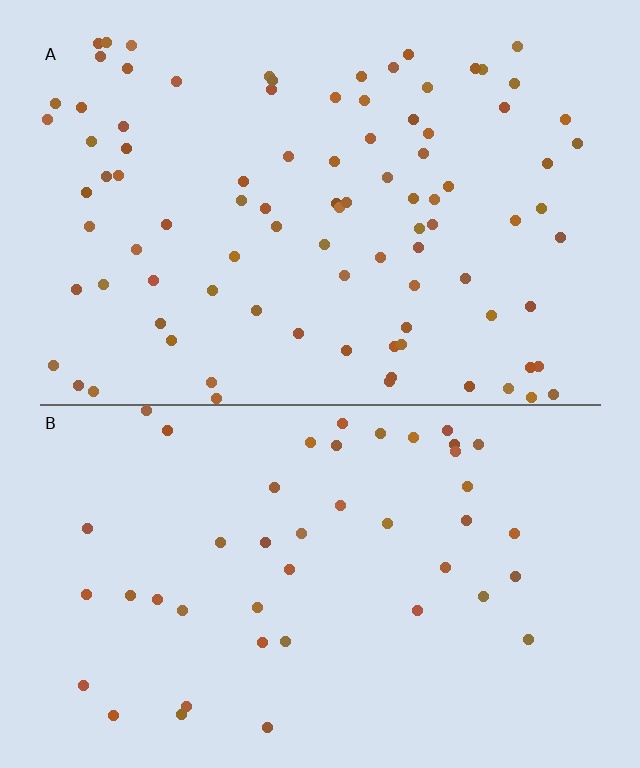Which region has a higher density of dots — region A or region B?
A (the top).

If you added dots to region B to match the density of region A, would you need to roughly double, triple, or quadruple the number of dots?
Approximately double.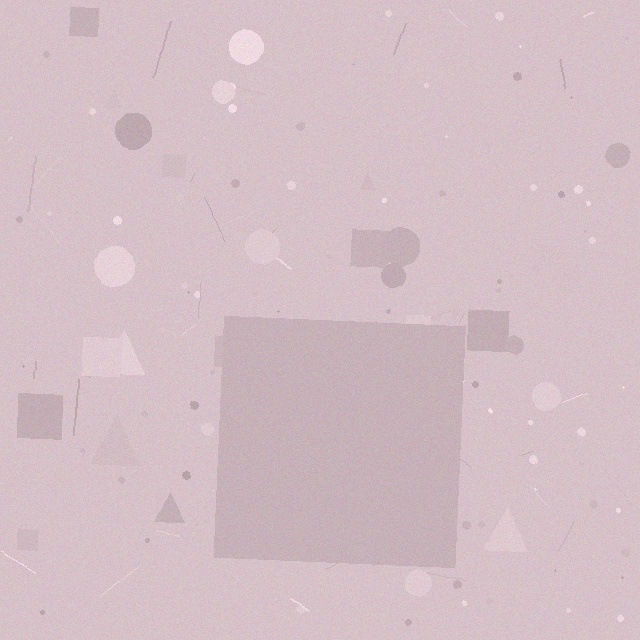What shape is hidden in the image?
A square is hidden in the image.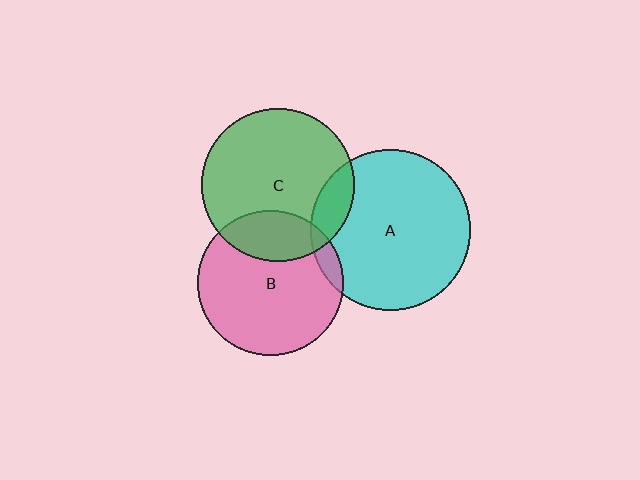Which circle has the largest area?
Circle A (cyan).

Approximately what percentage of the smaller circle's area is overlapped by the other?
Approximately 5%.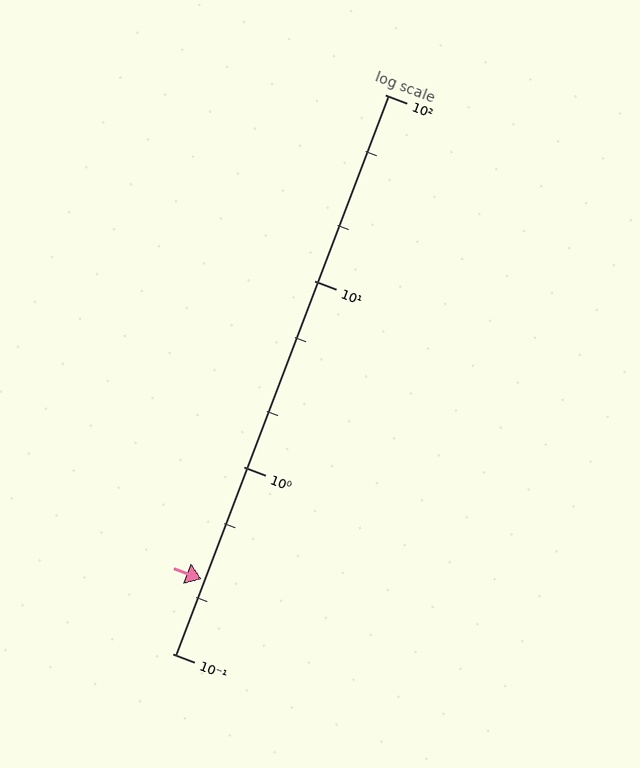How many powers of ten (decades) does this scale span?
The scale spans 3 decades, from 0.1 to 100.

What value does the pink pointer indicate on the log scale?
The pointer indicates approximately 0.25.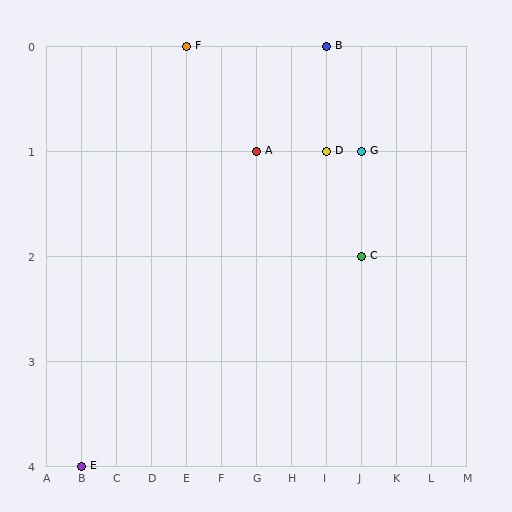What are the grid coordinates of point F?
Point F is at grid coordinates (E, 0).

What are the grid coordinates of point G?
Point G is at grid coordinates (J, 1).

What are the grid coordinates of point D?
Point D is at grid coordinates (I, 1).